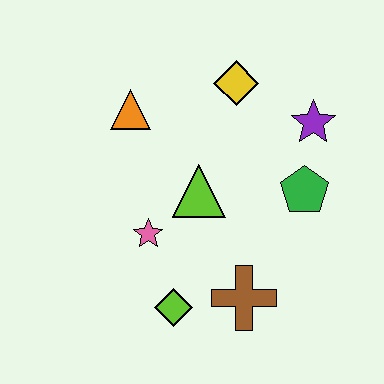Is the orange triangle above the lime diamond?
Yes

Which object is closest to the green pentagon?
The purple star is closest to the green pentagon.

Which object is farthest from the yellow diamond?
The lime diamond is farthest from the yellow diamond.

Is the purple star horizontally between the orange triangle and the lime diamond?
No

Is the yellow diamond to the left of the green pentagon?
Yes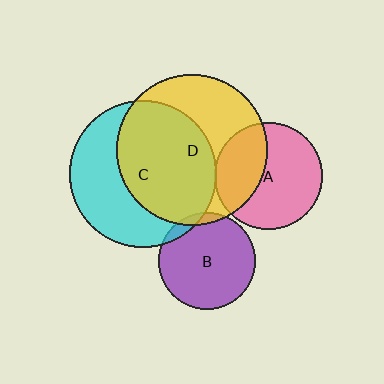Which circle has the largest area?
Circle D (yellow).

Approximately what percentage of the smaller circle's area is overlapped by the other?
Approximately 55%.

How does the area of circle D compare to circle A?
Approximately 2.0 times.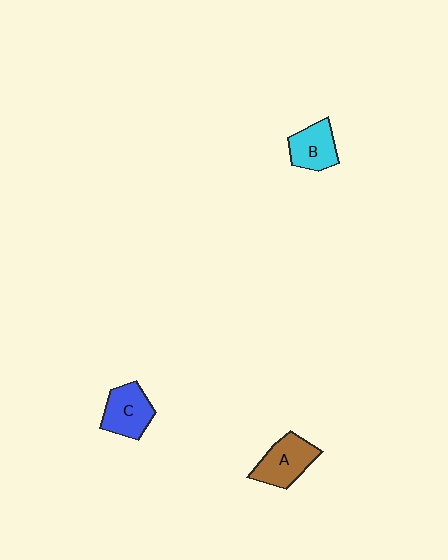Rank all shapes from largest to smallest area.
From largest to smallest: A (brown), C (blue), B (cyan).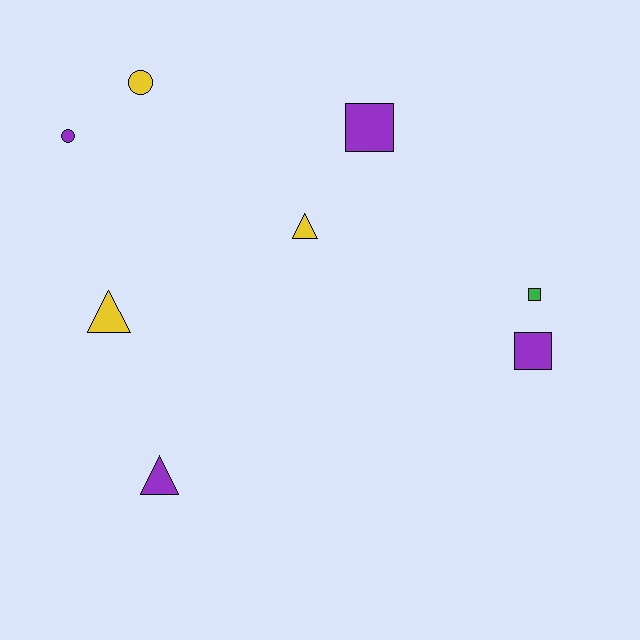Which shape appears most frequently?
Triangle, with 3 objects.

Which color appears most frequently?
Purple, with 4 objects.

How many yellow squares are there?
There are no yellow squares.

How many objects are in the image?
There are 8 objects.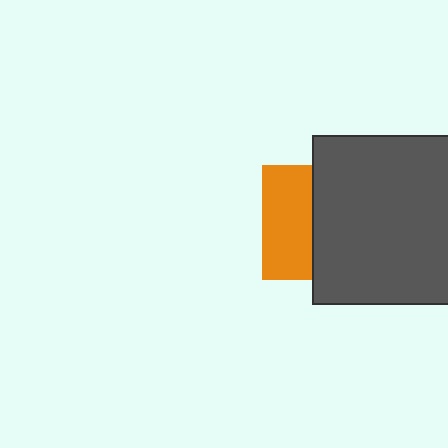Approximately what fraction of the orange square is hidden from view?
Roughly 57% of the orange square is hidden behind the dark gray square.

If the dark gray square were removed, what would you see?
You would see the complete orange square.